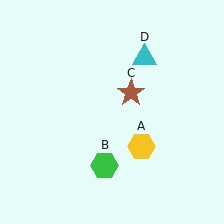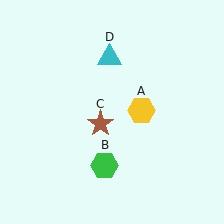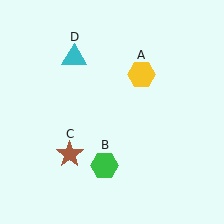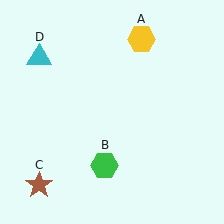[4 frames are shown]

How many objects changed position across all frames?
3 objects changed position: yellow hexagon (object A), brown star (object C), cyan triangle (object D).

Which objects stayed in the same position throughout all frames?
Green hexagon (object B) remained stationary.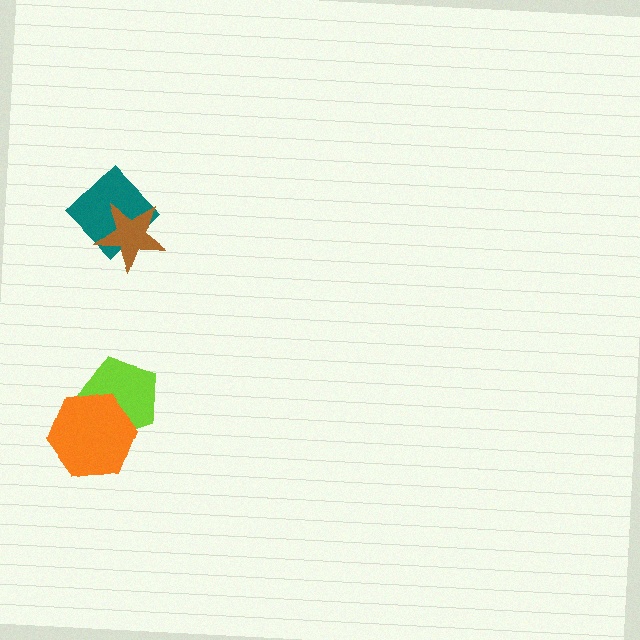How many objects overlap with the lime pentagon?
1 object overlaps with the lime pentagon.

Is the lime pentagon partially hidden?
Yes, it is partially covered by another shape.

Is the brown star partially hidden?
No, no other shape covers it.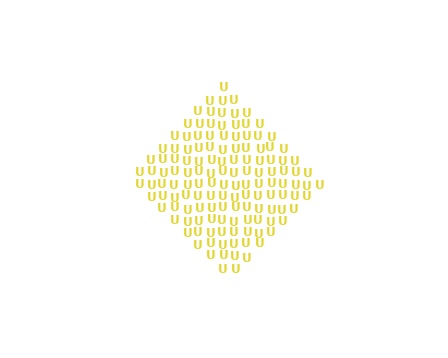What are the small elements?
The small elements are letter U's.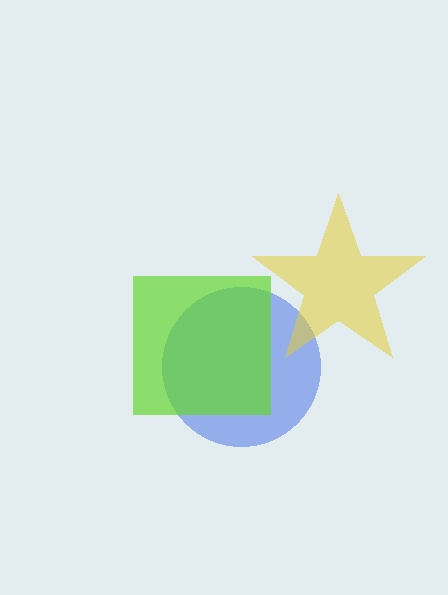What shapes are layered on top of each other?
The layered shapes are: a blue circle, a lime square, a yellow star.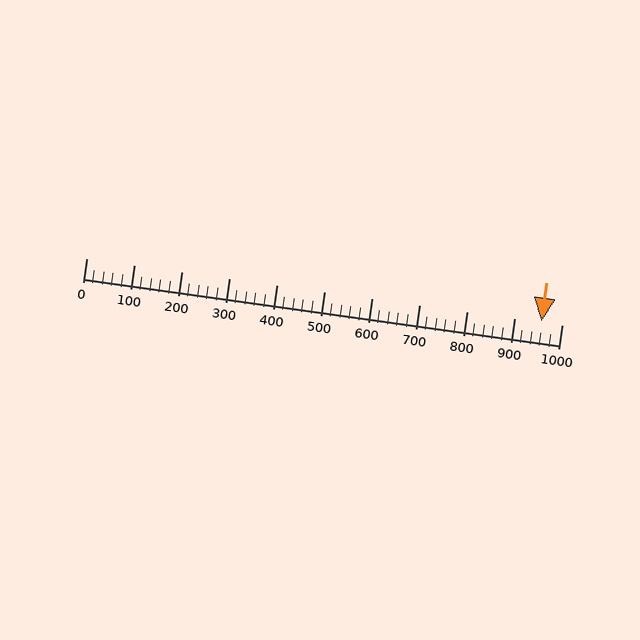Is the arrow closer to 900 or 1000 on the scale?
The arrow is closer to 1000.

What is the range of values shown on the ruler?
The ruler shows values from 0 to 1000.